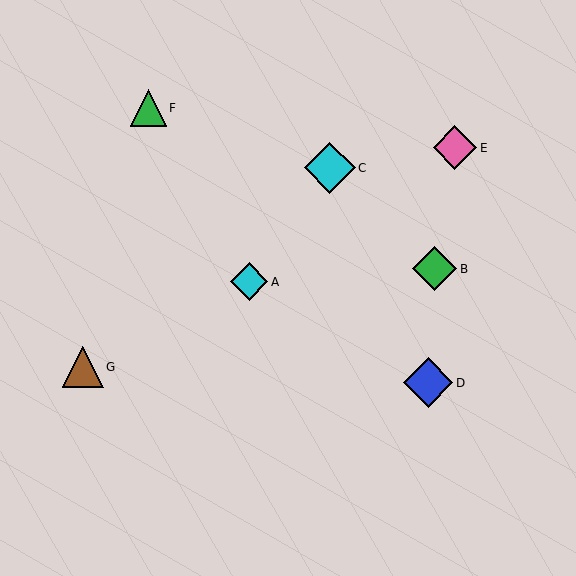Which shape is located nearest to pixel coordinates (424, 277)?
The green diamond (labeled B) at (435, 269) is nearest to that location.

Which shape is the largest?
The cyan diamond (labeled C) is the largest.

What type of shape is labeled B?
Shape B is a green diamond.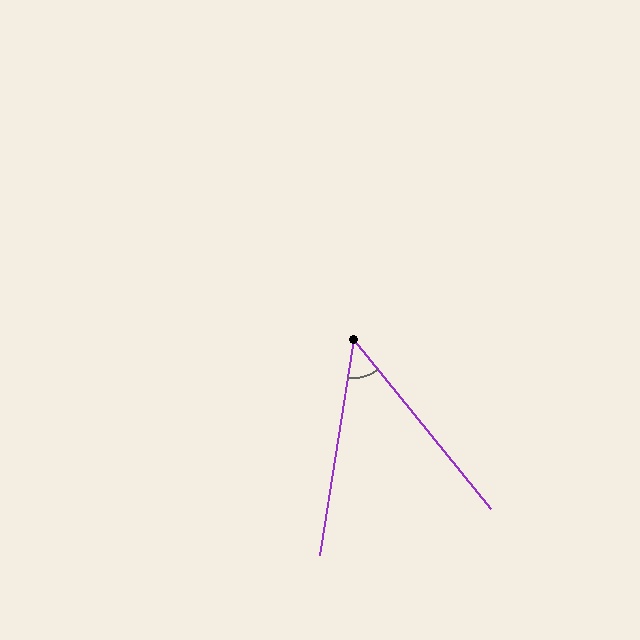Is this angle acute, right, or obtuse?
It is acute.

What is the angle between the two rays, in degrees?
Approximately 48 degrees.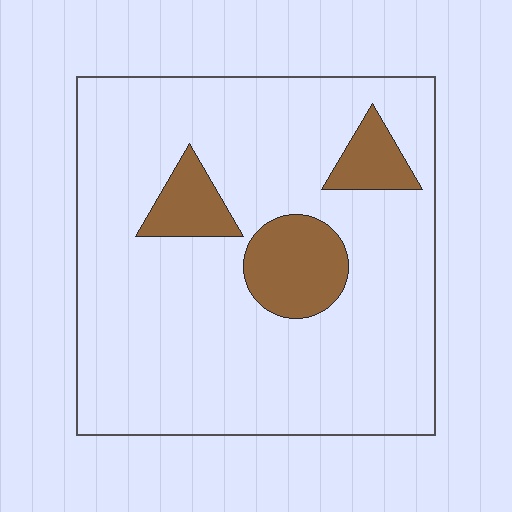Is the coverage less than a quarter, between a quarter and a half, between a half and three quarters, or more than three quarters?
Less than a quarter.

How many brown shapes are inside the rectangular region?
3.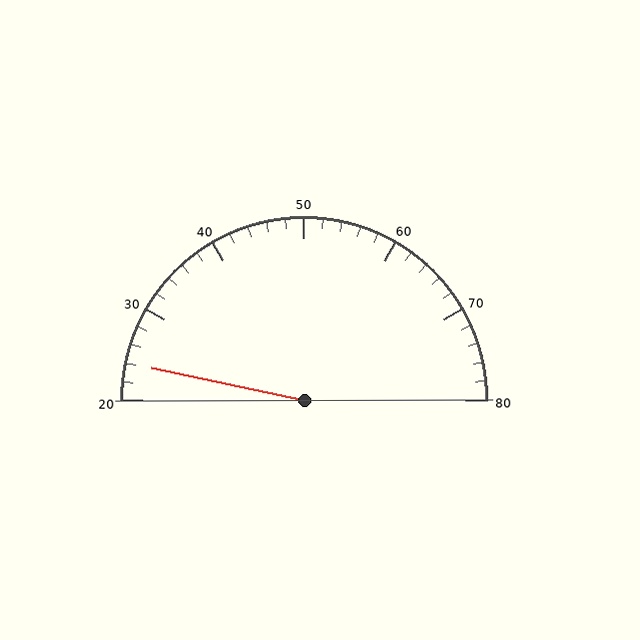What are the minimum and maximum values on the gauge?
The gauge ranges from 20 to 80.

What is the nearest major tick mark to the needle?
The nearest major tick mark is 20.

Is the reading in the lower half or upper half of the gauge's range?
The reading is in the lower half of the range (20 to 80).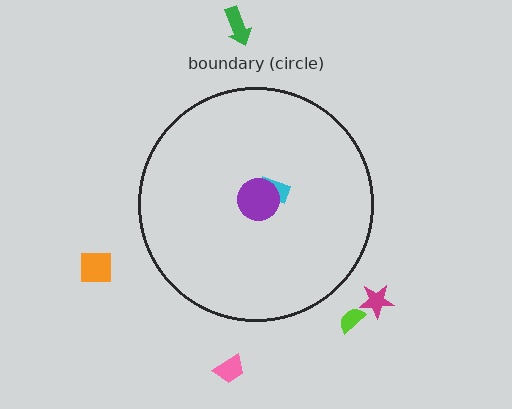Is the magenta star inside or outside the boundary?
Outside.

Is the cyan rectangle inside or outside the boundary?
Inside.